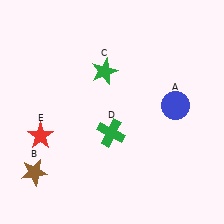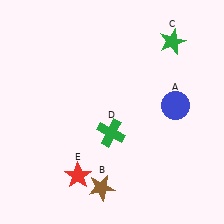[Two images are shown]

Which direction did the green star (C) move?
The green star (C) moved right.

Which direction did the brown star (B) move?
The brown star (B) moved right.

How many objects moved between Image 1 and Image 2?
3 objects moved between the two images.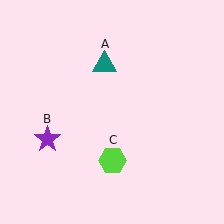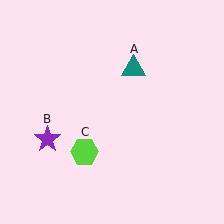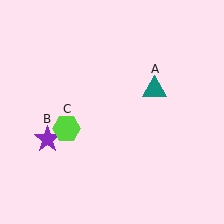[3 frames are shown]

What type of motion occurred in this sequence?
The teal triangle (object A), lime hexagon (object C) rotated clockwise around the center of the scene.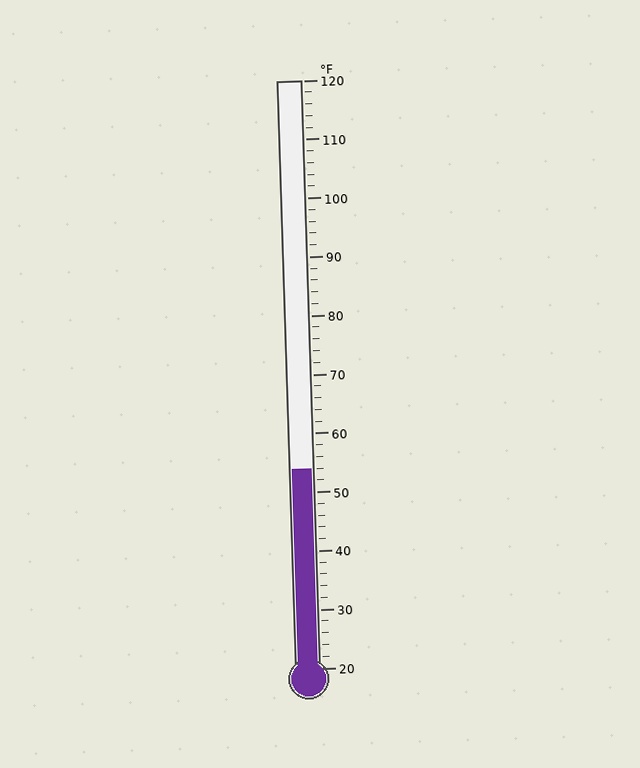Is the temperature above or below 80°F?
The temperature is below 80°F.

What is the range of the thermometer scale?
The thermometer scale ranges from 20°F to 120°F.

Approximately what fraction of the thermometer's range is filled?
The thermometer is filled to approximately 35% of its range.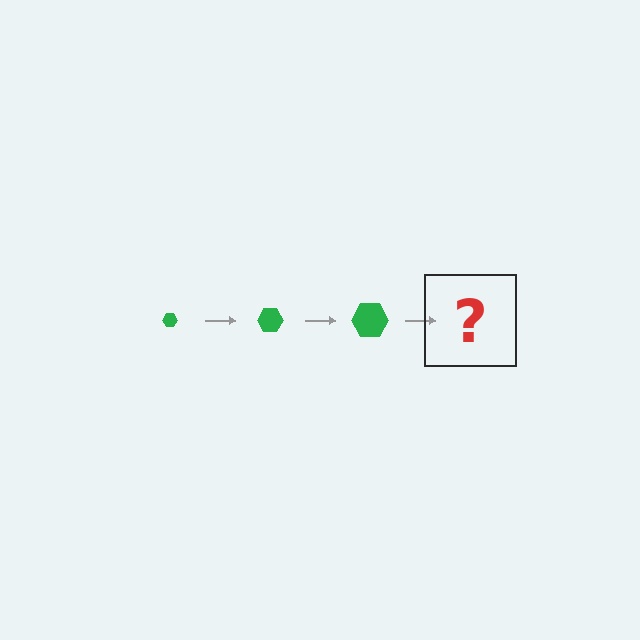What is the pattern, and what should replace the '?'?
The pattern is that the hexagon gets progressively larger each step. The '?' should be a green hexagon, larger than the previous one.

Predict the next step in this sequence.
The next step is a green hexagon, larger than the previous one.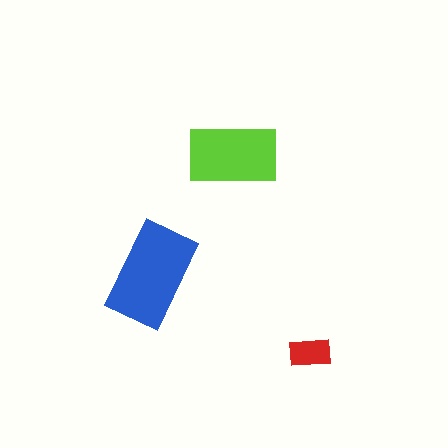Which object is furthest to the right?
The red rectangle is rightmost.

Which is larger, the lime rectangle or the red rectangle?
The lime one.